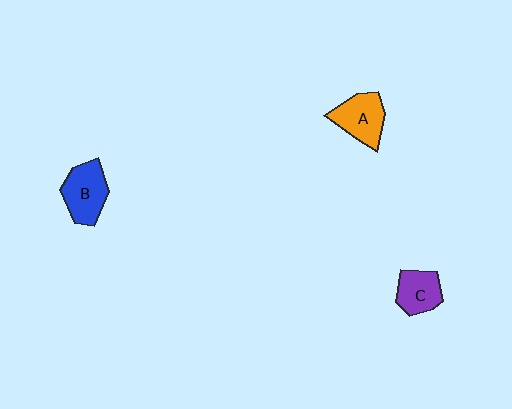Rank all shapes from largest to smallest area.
From largest to smallest: B (blue), A (orange), C (purple).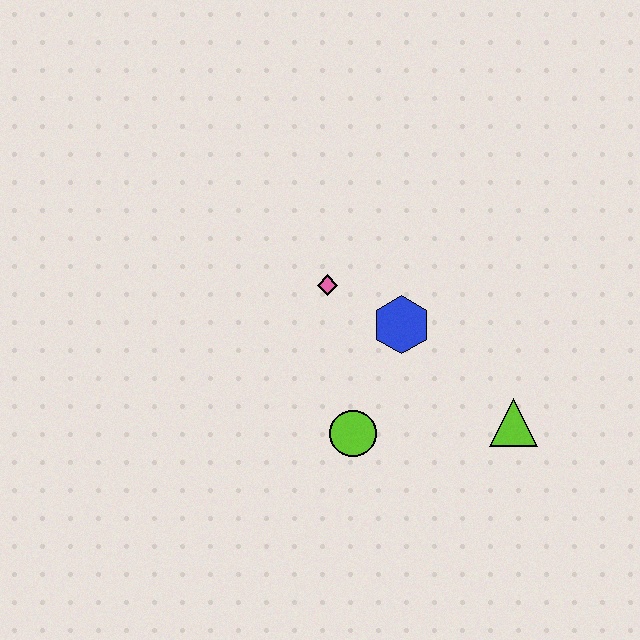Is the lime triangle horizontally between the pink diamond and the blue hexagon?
No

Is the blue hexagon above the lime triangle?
Yes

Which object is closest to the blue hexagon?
The pink diamond is closest to the blue hexagon.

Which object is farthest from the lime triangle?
The pink diamond is farthest from the lime triangle.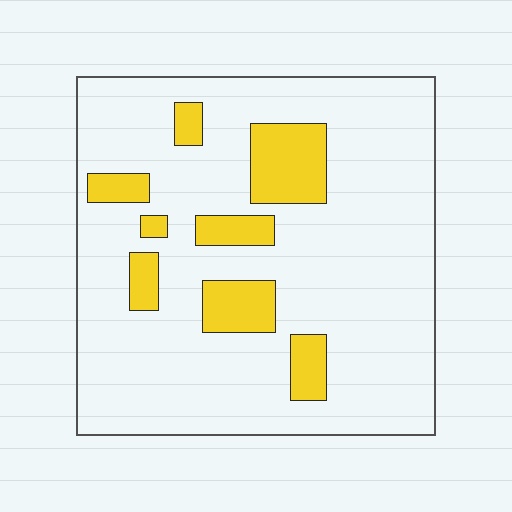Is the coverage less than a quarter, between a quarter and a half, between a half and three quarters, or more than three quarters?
Less than a quarter.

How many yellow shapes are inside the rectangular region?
8.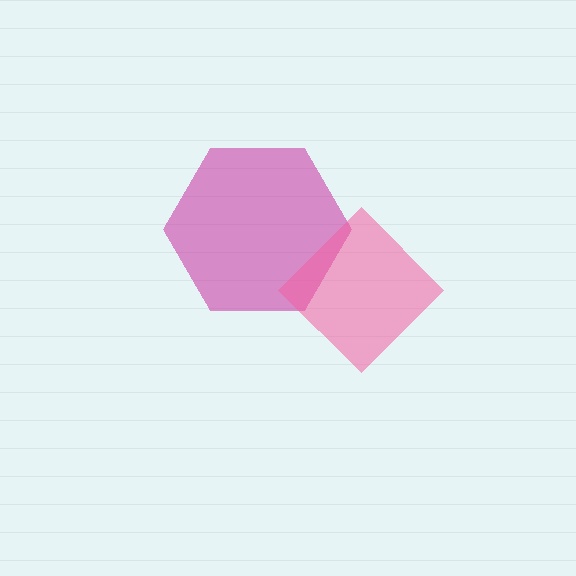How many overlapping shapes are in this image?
There are 2 overlapping shapes in the image.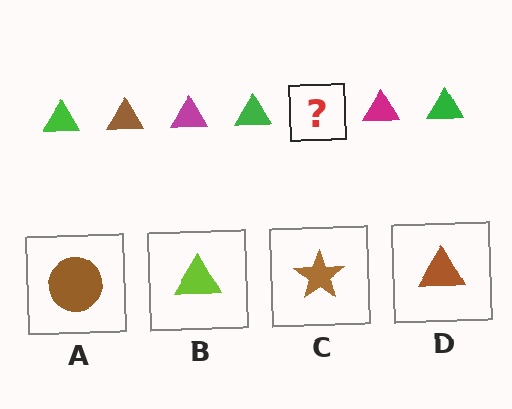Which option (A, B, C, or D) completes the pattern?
D.